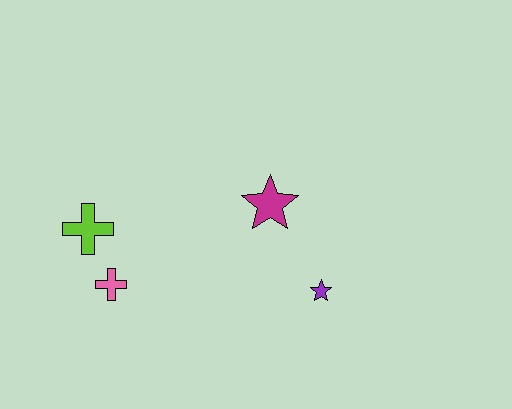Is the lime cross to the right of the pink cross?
No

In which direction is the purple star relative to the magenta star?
The purple star is below the magenta star.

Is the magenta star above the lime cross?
Yes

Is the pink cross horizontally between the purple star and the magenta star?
No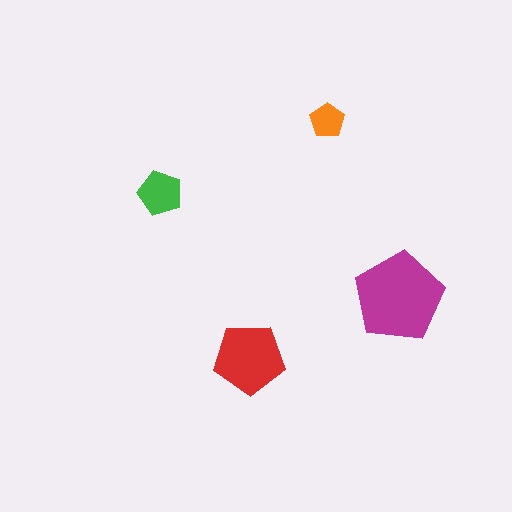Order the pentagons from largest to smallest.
the magenta one, the red one, the green one, the orange one.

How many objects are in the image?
There are 4 objects in the image.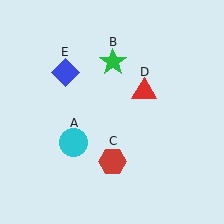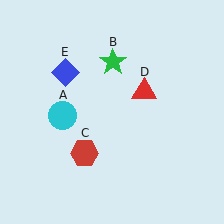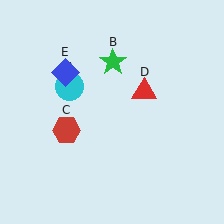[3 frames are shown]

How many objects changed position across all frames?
2 objects changed position: cyan circle (object A), red hexagon (object C).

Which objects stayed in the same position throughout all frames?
Green star (object B) and red triangle (object D) and blue diamond (object E) remained stationary.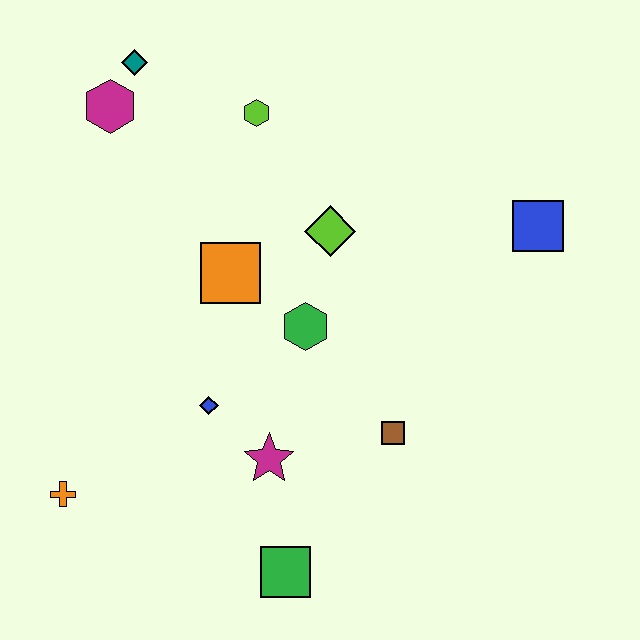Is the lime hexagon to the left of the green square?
Yes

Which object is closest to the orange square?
The green hexagon is closest to the orange square.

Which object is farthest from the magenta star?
The teal diamond is farthest from the magenta star.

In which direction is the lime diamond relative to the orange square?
The lime diamond is to the right of the orange square.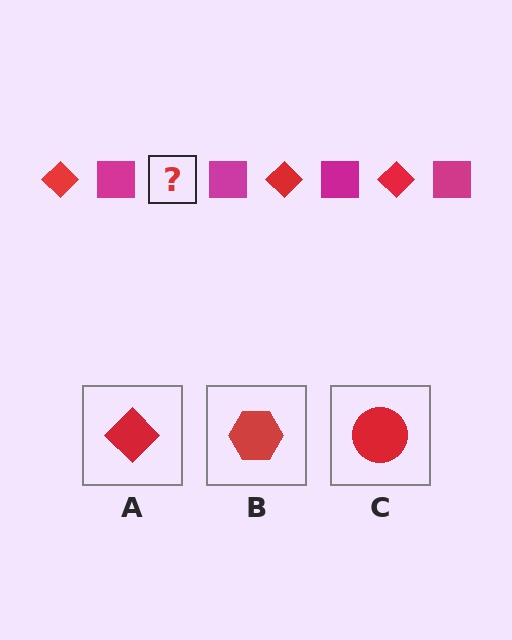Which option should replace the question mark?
Option A.